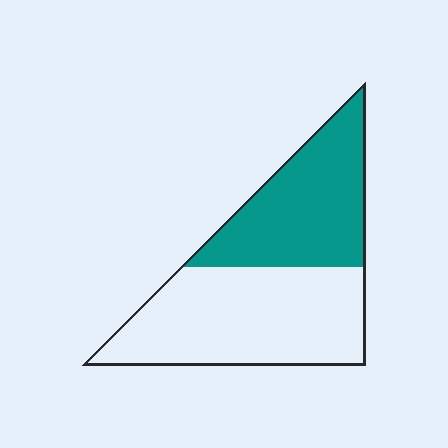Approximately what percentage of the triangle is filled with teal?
Approximately 45%.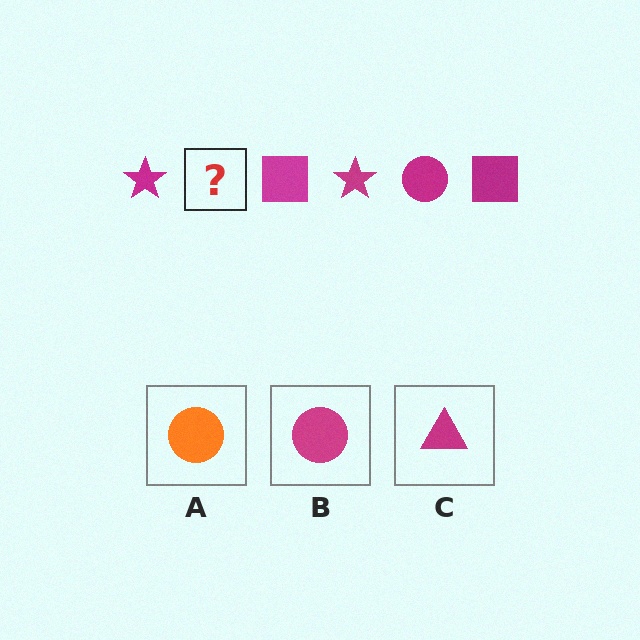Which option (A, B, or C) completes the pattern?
B.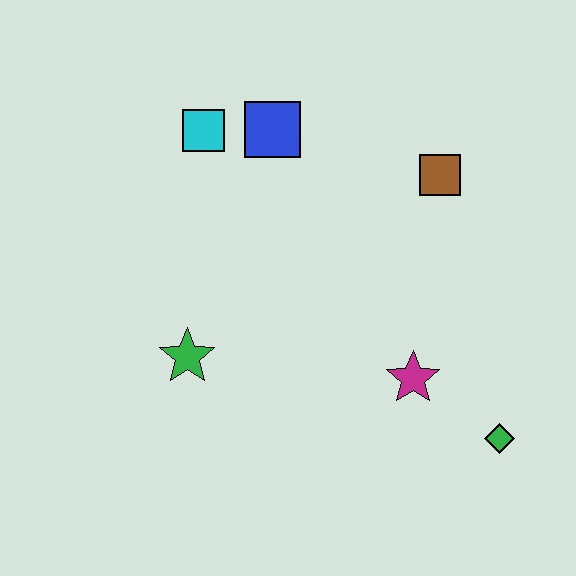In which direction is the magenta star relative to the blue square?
The magenta star is below the blue square.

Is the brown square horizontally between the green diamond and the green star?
Yes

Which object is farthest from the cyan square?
The green diamond is farthest from the cyan square.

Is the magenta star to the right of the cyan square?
Yes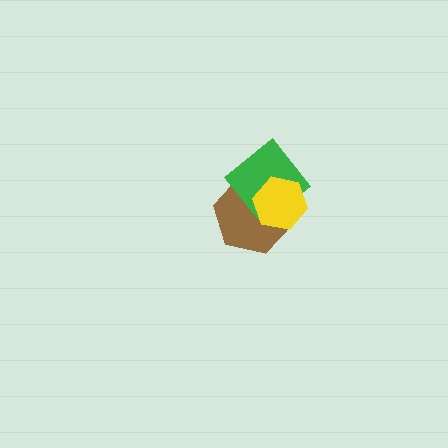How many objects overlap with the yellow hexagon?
2 objects overlap with the yellow hexagon.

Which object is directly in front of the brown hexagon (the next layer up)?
The green diamond is directly in front of the brown hexagon.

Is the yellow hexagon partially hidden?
No, no other shape covers it.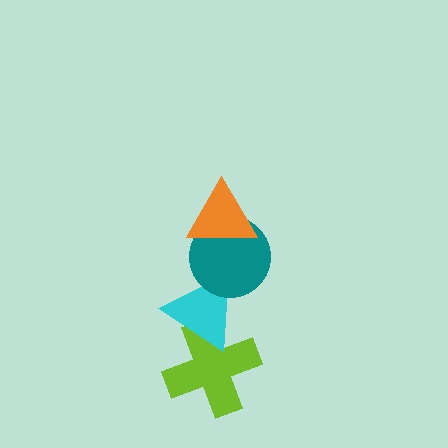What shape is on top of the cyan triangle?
The teal circle is on top of the cyan triangle.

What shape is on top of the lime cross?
The cyan triangle is on top of the lime cross.